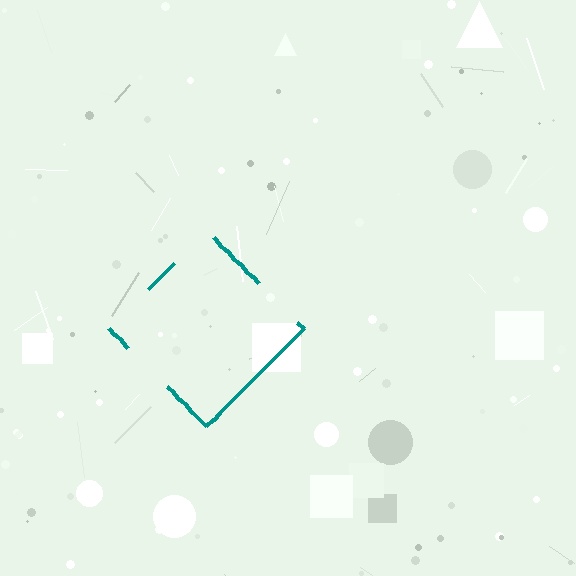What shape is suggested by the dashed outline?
The dashed outline suggests a diamond.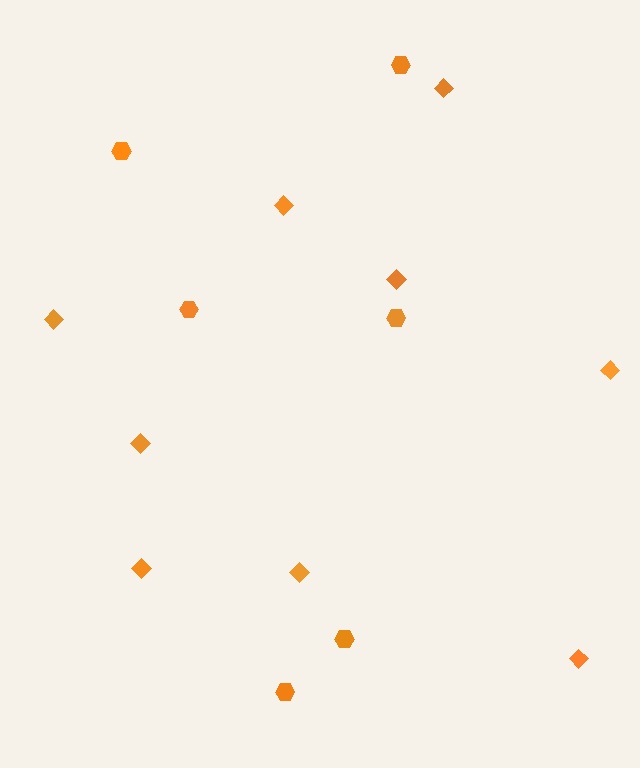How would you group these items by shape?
There are 2 groups: one group of hexagons (6) and one group of diamonds (9).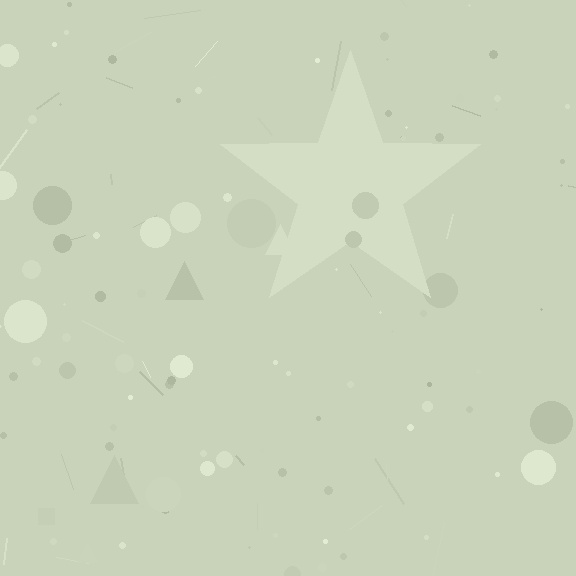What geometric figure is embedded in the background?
A star is embedded in the background.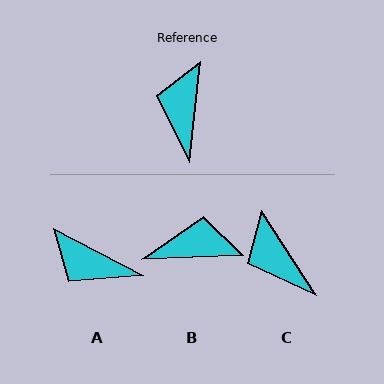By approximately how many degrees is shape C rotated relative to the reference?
Approximately 39 degrees counter-clockwise.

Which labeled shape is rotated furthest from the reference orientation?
B, about 82 degrees away.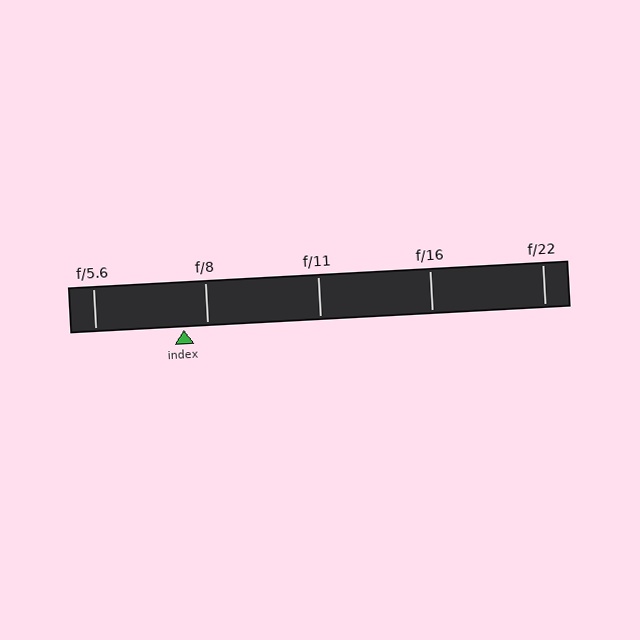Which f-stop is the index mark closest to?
The index mark is closest to f/8.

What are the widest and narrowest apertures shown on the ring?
The widest aperture shown is f/5.6 and the narrowest is f/22.